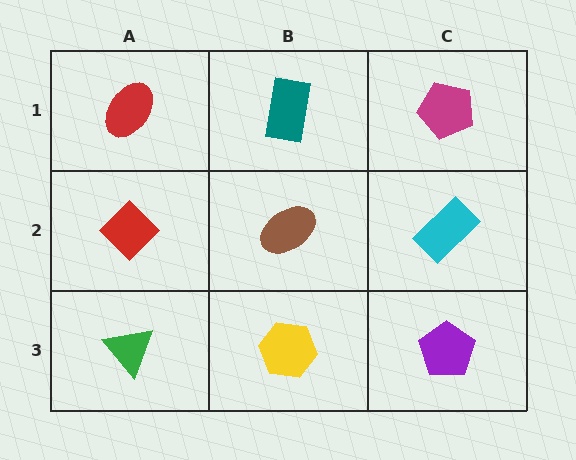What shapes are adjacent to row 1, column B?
A brown ellipse (row 2, column B), a red ellipse (row 1, column A), a magenta pentagon (row 1, column C).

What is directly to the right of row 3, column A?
A yellow hexagon.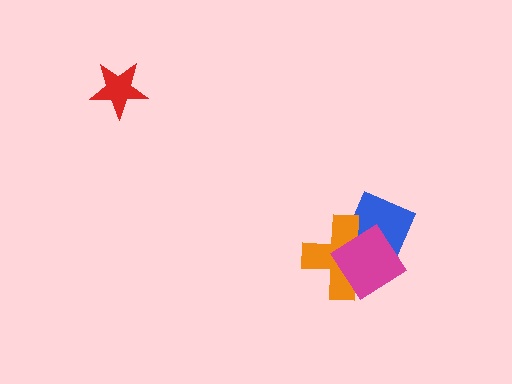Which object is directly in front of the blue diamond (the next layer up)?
The orange cross is directly in front of the blue diamond.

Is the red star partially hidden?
No, no other shape covers it.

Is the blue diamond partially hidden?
Yes, it is partially covered by another shape.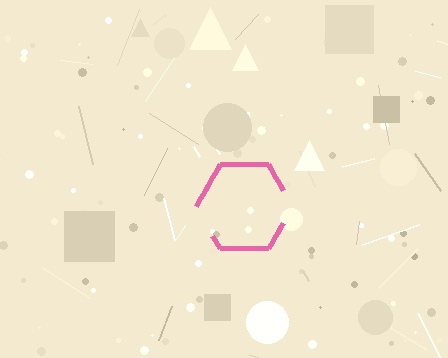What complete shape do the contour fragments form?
The contour fragments form a hexagon.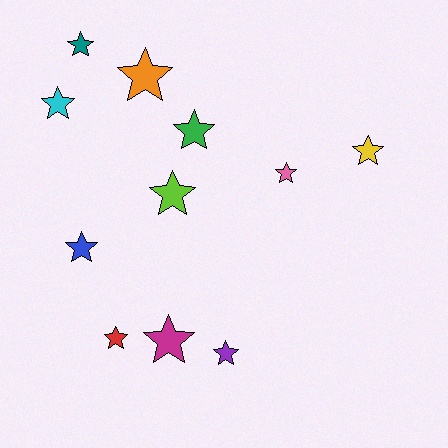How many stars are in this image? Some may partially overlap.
There are 11 stars.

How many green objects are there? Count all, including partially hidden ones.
There is 1 green object.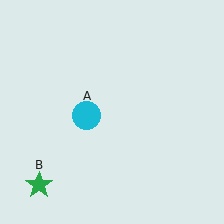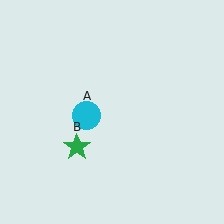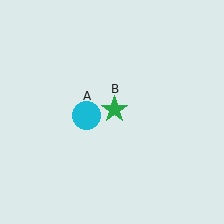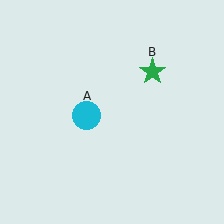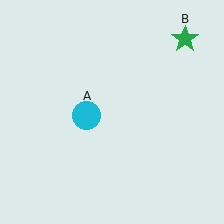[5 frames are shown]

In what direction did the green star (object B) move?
The green star (object B) moved up and to the right.